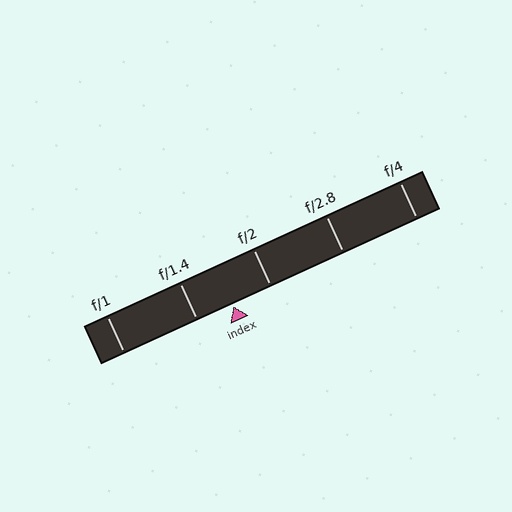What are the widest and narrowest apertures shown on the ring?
The widest aperture shown is f/1 and the narrowest is f/4.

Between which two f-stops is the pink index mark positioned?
The index mark is between f/1.4 and f/2.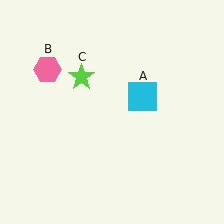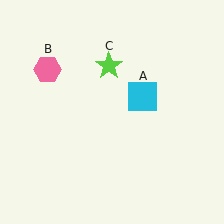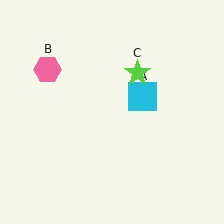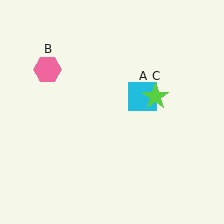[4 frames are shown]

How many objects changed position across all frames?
1 object changed position: lime star (object C).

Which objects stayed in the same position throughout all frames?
Cyan square (object A) and pink hexagon (object B) remained stationary.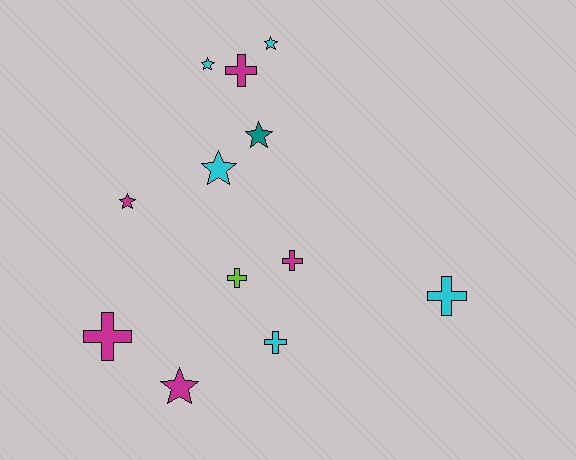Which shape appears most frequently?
Cross, with 6 objects.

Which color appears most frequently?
Magenta, with 5 objects.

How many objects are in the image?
There are 12 objects.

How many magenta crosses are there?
There are 3 magenta crosses.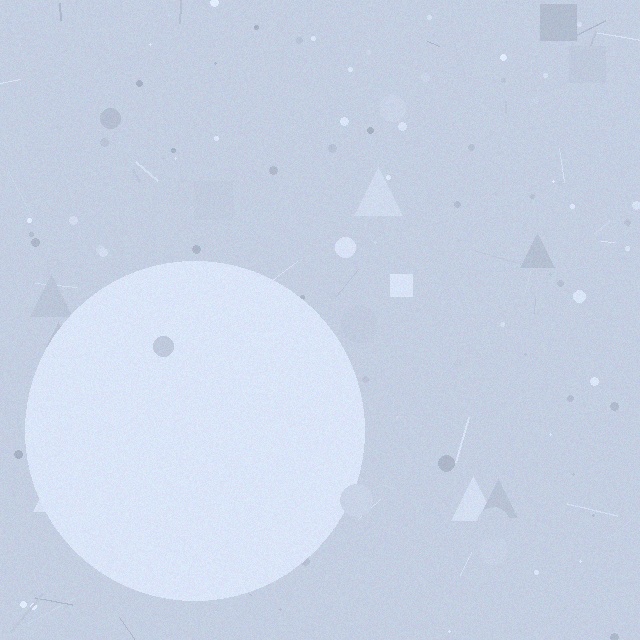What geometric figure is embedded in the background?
A circle is embedded in the background.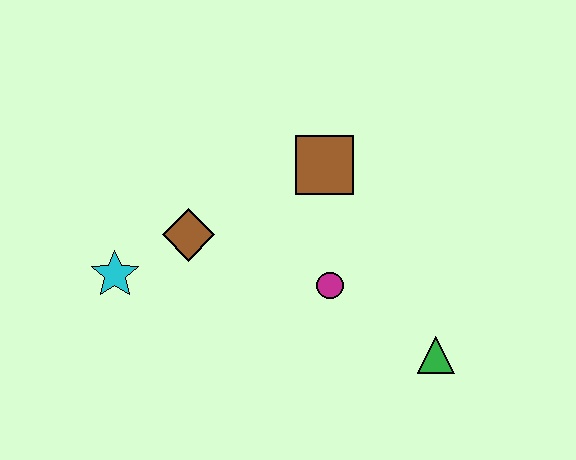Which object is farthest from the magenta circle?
The cyan star is farthest from the magenta circle.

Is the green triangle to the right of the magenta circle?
Yes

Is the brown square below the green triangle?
No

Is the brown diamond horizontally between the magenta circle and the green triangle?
No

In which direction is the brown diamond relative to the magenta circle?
The brown diamond is to the left of the magenta circle.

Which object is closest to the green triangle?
The magenta circle is closest to the green triangle.